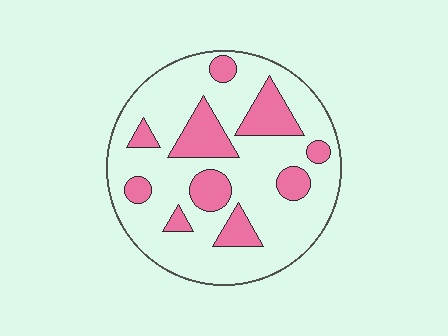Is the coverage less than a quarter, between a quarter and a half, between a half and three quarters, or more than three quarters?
Less than a quarter.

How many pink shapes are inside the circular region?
10.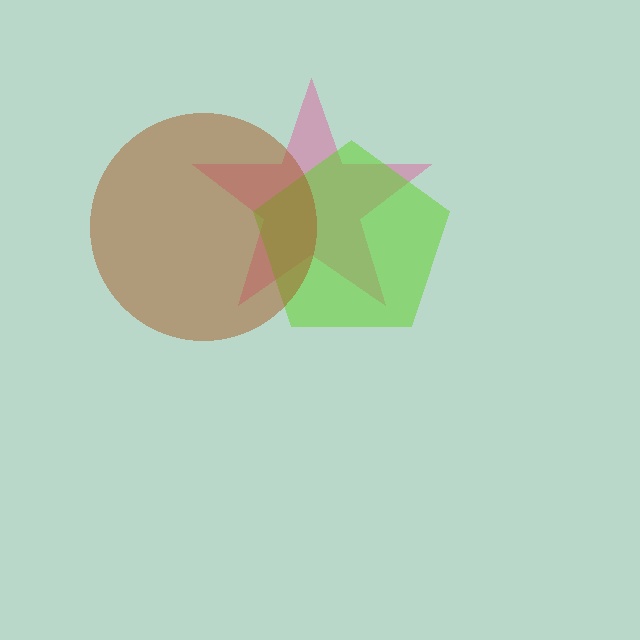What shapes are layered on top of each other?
The layered shapes are: a pink star, a lime pentagon, a brown circle.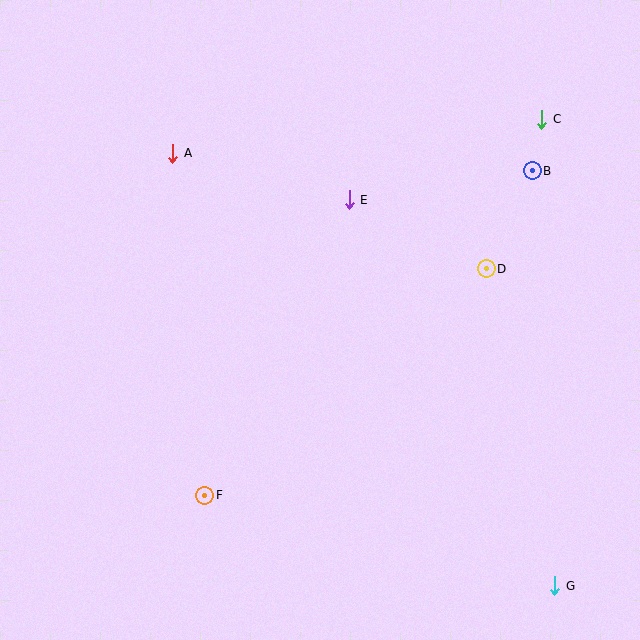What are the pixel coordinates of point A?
Point A is at (173, 153).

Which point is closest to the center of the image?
Point E at (349, 200) is closest to the center.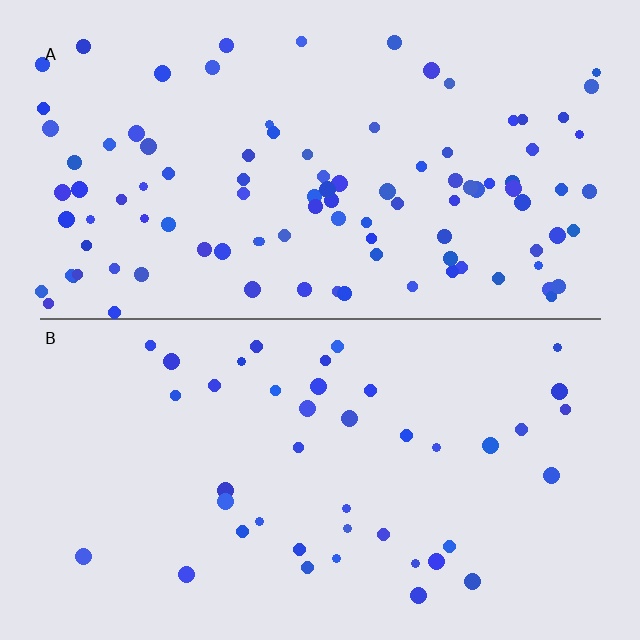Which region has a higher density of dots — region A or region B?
A (the top).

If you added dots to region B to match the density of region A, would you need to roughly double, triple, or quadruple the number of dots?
Approximately double.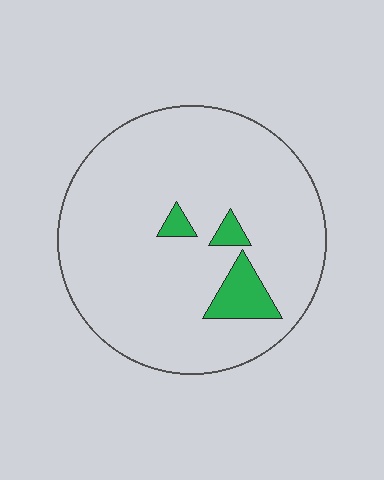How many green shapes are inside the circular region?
3.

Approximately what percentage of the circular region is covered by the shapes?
Approximately 10%.